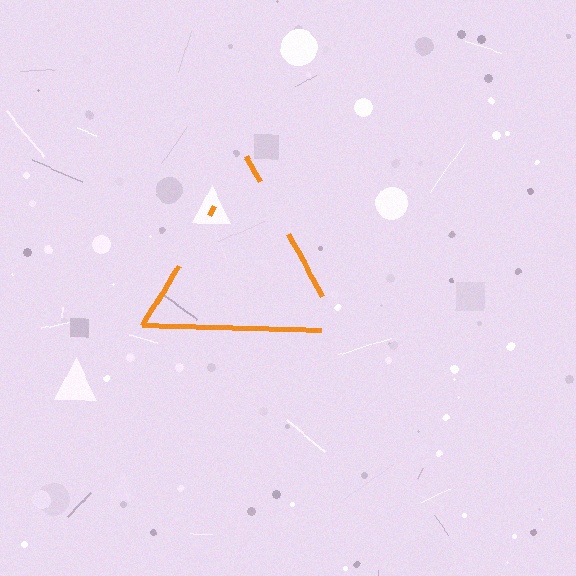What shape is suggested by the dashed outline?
The dashed outline suggests a triangle.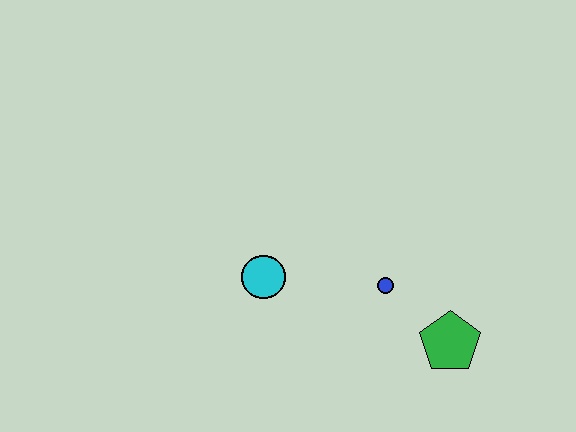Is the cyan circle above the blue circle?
Yes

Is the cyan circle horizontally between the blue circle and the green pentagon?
No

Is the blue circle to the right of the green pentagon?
No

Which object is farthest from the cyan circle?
The green pentagon is farthest from the cyan circle.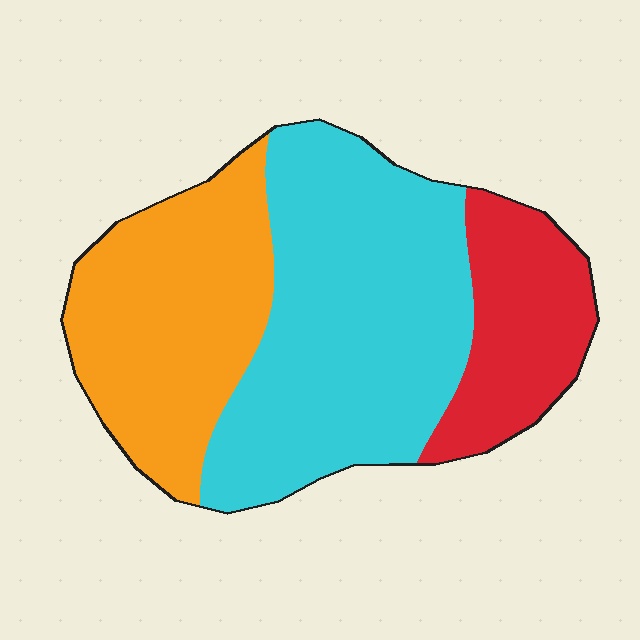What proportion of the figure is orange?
Orange takes up between a sixth and a third of the figure.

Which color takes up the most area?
Cyan, at roughly 50%.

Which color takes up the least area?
Red, at roughly 20%.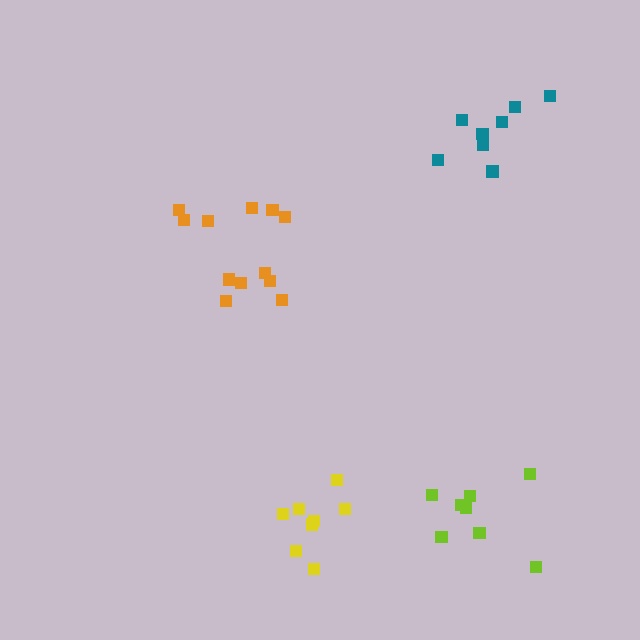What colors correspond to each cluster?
The clusters are colored: yellow, teal, lime, orange.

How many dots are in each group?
Group 1: 8 dots, Group 2: 8 dots, Group 3: 8 dots, Group 4: 12 dots (36 total).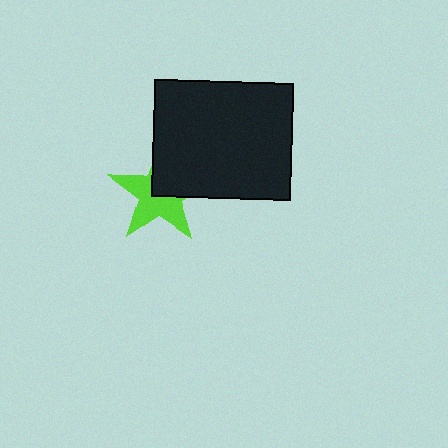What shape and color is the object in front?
The object in front is a black rectangle.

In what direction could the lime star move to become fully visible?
The lime star could move toward the lower-left. That would shift it out from behind the black rectangle entirely.